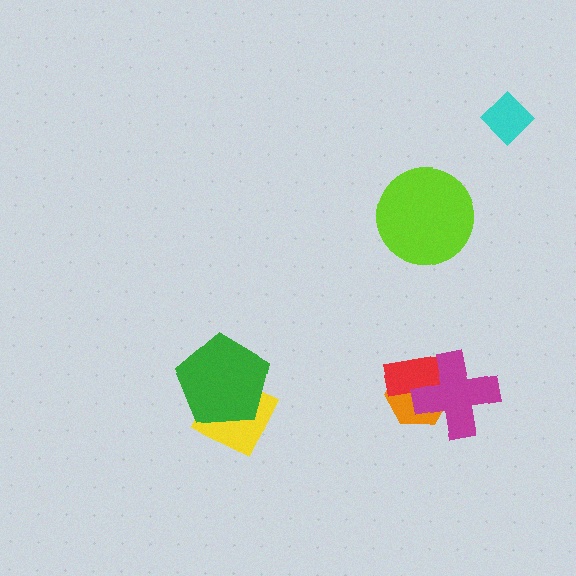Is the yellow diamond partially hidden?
Yes, it is partially covered by another shape.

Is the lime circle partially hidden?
No, no other shape covers it.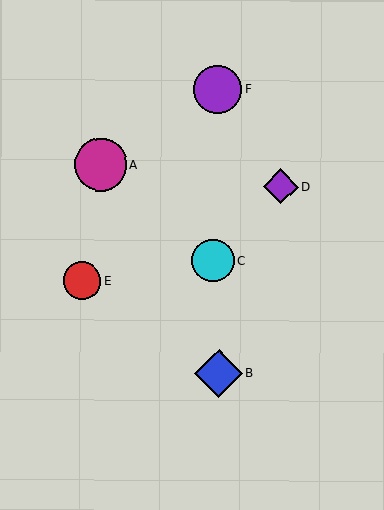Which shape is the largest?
The magenta circle (labeled A) is the largest.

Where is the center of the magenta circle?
The center of the magenta circle is at (101, 164).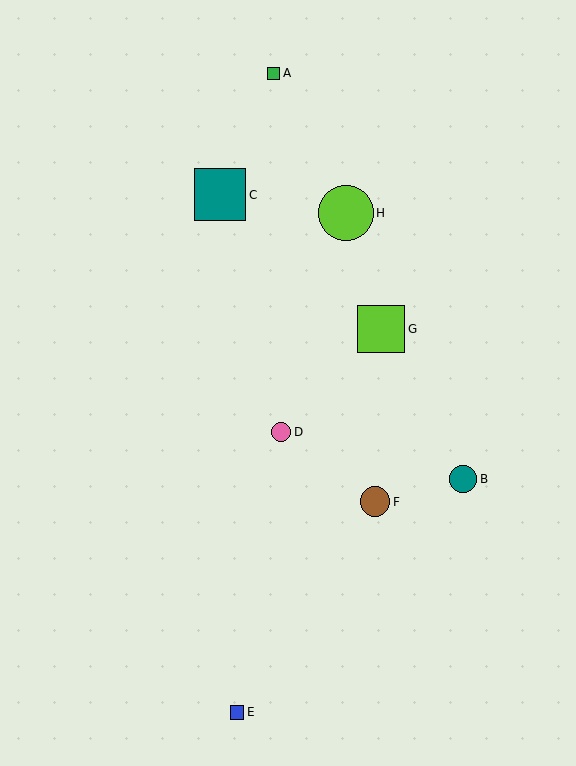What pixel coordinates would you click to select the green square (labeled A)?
Click at (274, 73) to select the green square A.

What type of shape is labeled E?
Shape E is a blue square.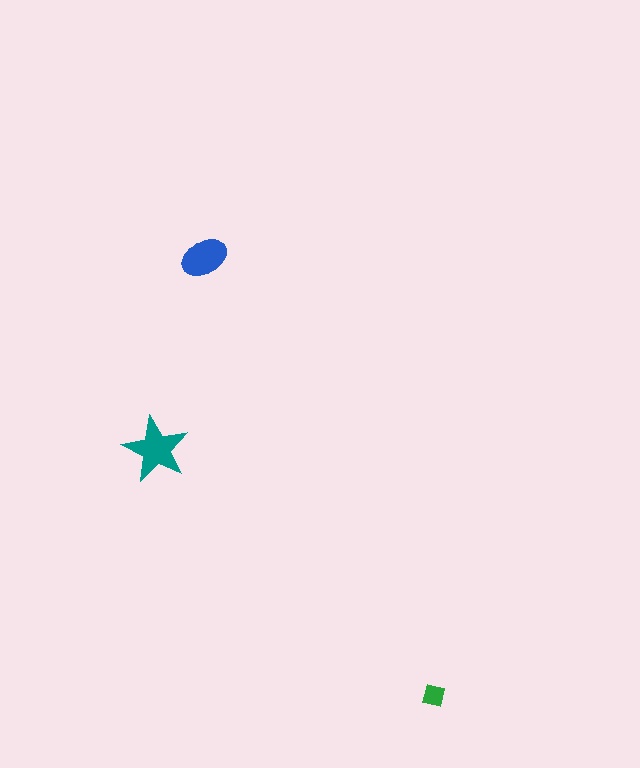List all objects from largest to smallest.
The teal star, the blue ellipse, the green square.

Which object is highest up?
The blue ellipse is topmost.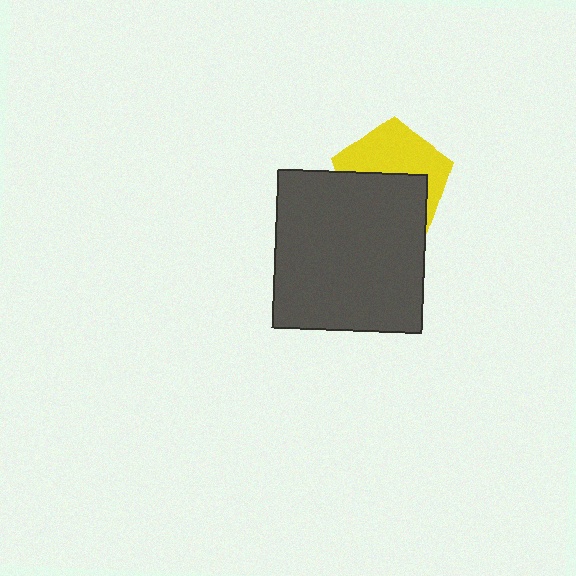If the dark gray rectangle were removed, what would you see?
You would see the complete yellow pentagon.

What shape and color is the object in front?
The object in front is a dark gray rectangle.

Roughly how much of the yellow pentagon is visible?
About half of it is visible (roughly 49%).